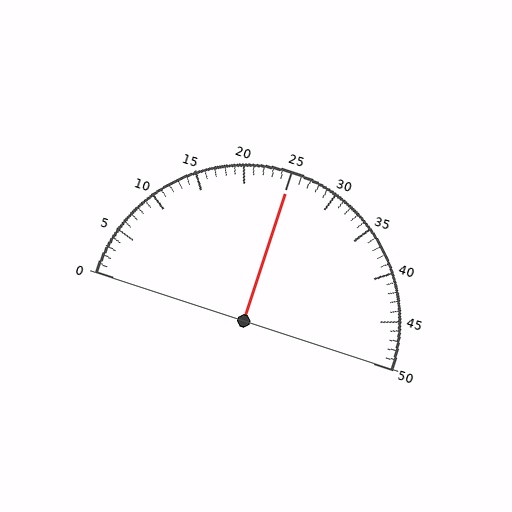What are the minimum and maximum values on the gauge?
The gauge ranges from 0 to 50.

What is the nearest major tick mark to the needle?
The nearest major tick mark is 25.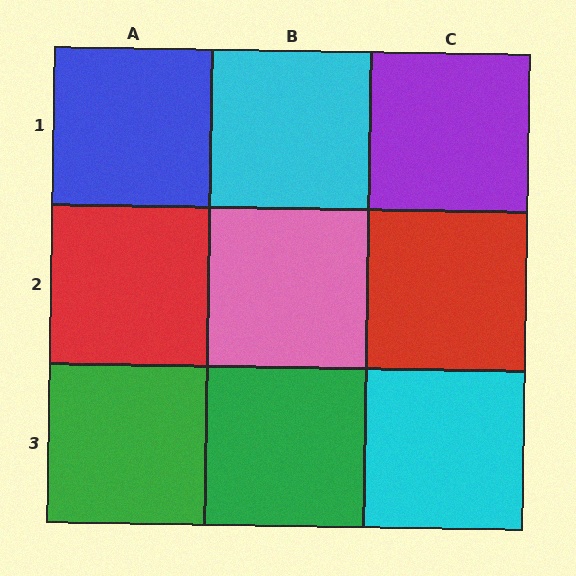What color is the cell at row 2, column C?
Red.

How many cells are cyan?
2 cells are cyan.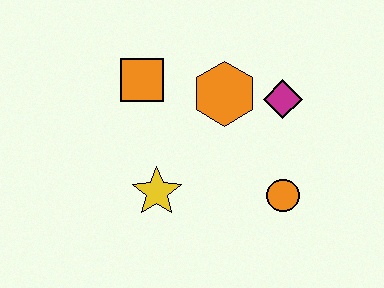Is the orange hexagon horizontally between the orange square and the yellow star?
No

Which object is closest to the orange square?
The orange hexagon is closest to the orange square.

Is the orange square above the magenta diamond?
Yes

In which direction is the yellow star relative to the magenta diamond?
The yellow star is to the left of the magenta diamond.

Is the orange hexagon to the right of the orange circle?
No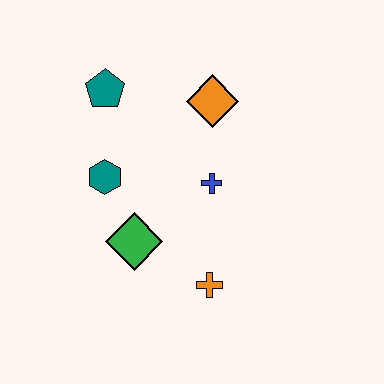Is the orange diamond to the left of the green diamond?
No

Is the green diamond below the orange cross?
No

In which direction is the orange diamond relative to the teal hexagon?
The orange diamond is to the right of the teal hexagon.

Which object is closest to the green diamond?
The teal hexagon is closest to the green diamond.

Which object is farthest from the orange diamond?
The orange cross is farthest from the orange diamond.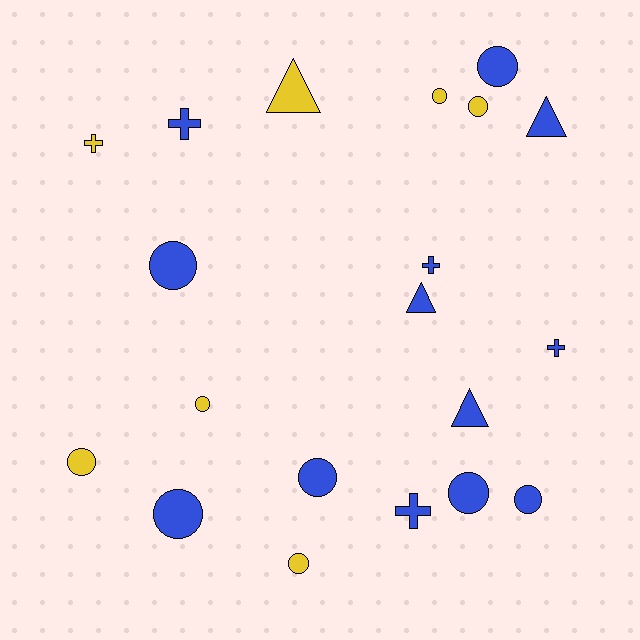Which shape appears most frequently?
Circle, with 11 objects.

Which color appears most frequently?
Blue, with 13 objects.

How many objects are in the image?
There are 20 objects.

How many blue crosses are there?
There are 4 blue crosses.